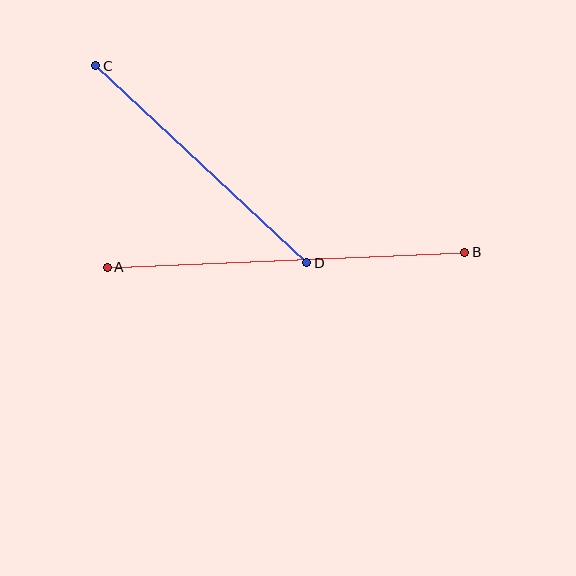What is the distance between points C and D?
The distance is approximately 289 pixels.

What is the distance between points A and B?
The distance is approximately 358 pixels.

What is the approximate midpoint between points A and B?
The midpoint is at approximately (286, 260) pixels.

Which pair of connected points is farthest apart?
Points A and B are farthest apart.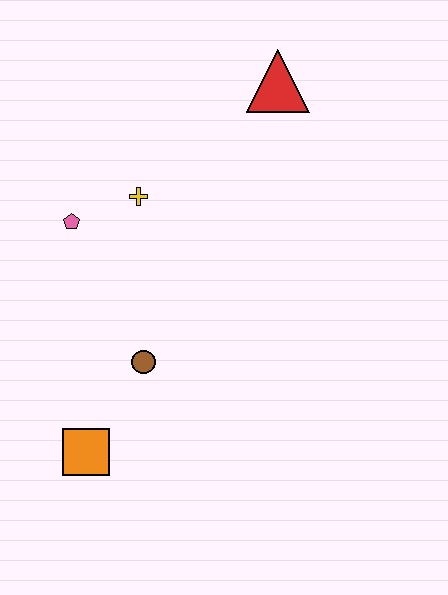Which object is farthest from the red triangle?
The orange square is farthest from the red triangle.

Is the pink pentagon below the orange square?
No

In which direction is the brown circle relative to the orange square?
The brown circle is above the orange square.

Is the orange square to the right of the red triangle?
No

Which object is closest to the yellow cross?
The pink pentagon is closest to the yellow cross.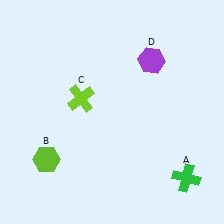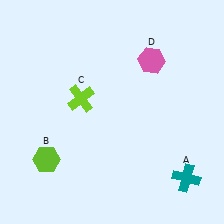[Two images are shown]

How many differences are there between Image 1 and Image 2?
There are 2 differences between the two images.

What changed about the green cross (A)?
In Image 1, A is green. In Image 2, it changed to teal.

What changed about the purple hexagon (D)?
In Image 1, D is purple. In Image 2, it changed to pink.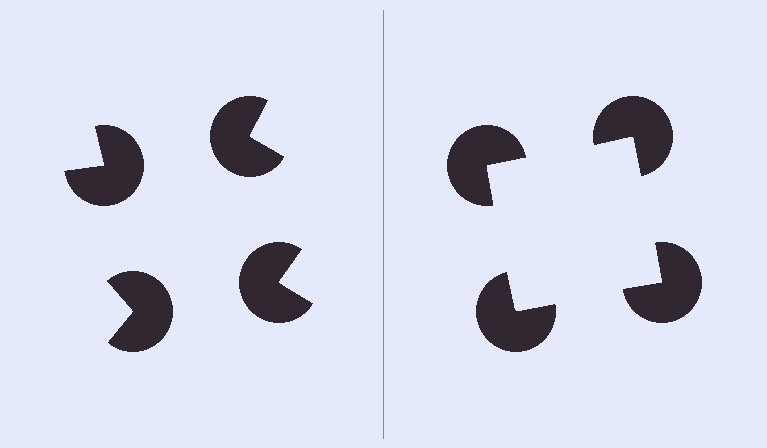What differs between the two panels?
The pac-man discs are positioned identically on both sides; only the wedge orientations differ. On the right they align to a square; on the left they are misaligned.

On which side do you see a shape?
An illusory square appears on the right side. On the left side the wedge cuts are rotated, so no coherent shape forms.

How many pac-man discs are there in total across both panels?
8 — 4 on each side.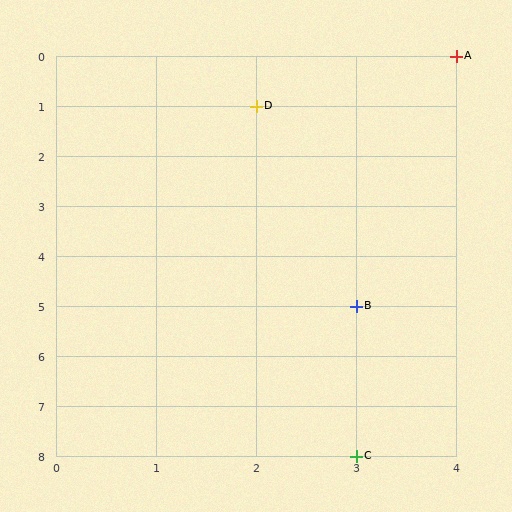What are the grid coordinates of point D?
Point D is at grid coordinates (2, 1).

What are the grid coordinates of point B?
Point B is at grid coordinates (3, 5).